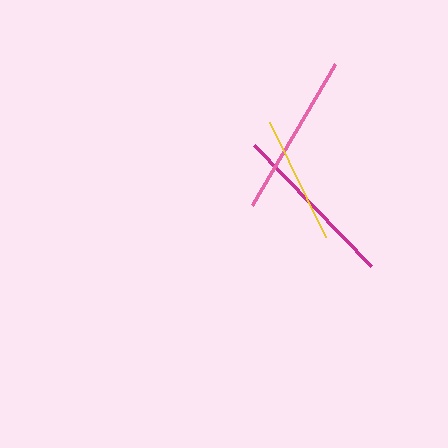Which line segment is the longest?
The magenta line is the longest at approximately 168 pixels.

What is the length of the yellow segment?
The yellow segment is approximately 128 pixels long.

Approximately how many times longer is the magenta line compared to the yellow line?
The magenta line is approximately 1.3 times the length of the yellow line.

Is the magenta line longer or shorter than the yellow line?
The magenta line is longer than the yellow line.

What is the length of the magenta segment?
The magenta segment is approximately 168 pixels long.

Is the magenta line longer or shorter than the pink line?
The magenta line is longer than the pink line.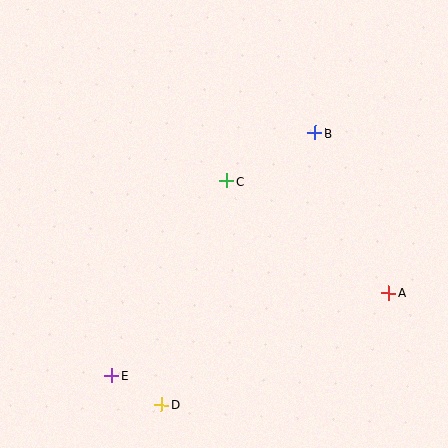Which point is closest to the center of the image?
Point C at (227, 181) is closest to the center.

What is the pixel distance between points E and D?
The distance between E and D is 58 pixels.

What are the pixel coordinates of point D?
Point D is at (161, 405).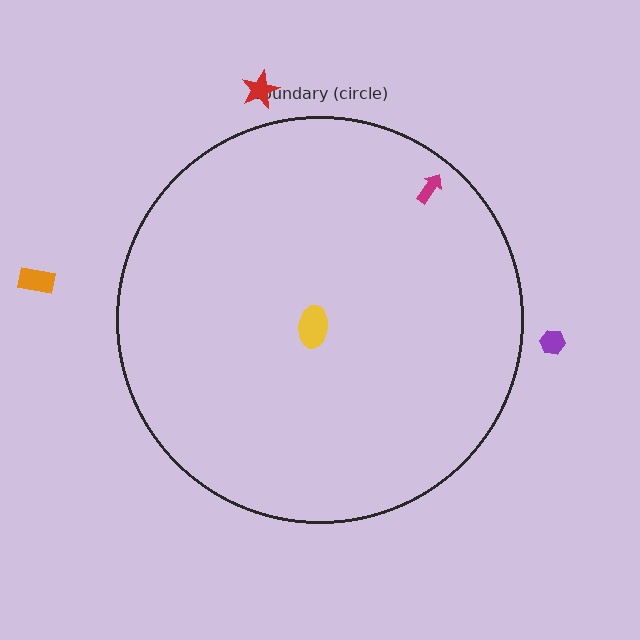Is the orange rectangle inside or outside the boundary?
Outside.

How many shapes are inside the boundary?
2 inside, 3 outside.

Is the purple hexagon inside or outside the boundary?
Outside.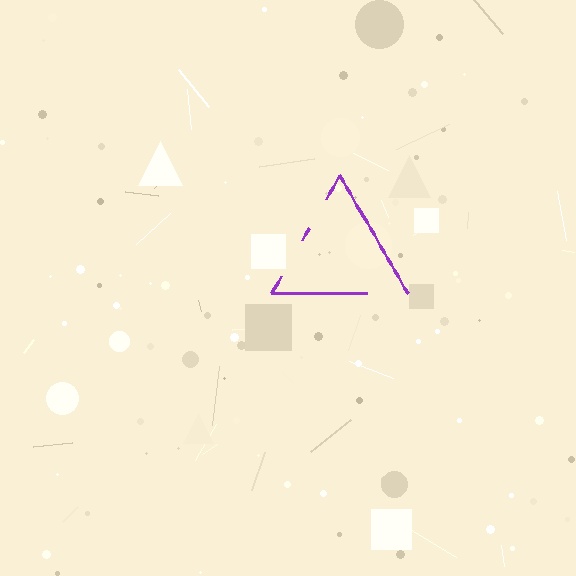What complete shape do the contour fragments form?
The contour fragments form a triangle.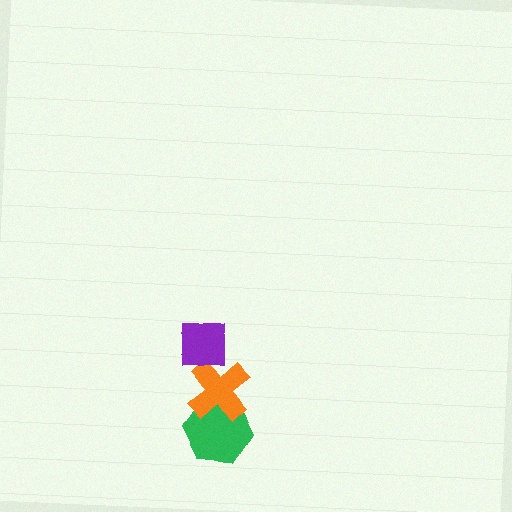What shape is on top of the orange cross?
The purple square is on top of the orange cross.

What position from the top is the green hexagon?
The green hexagon is 3rd from the top.